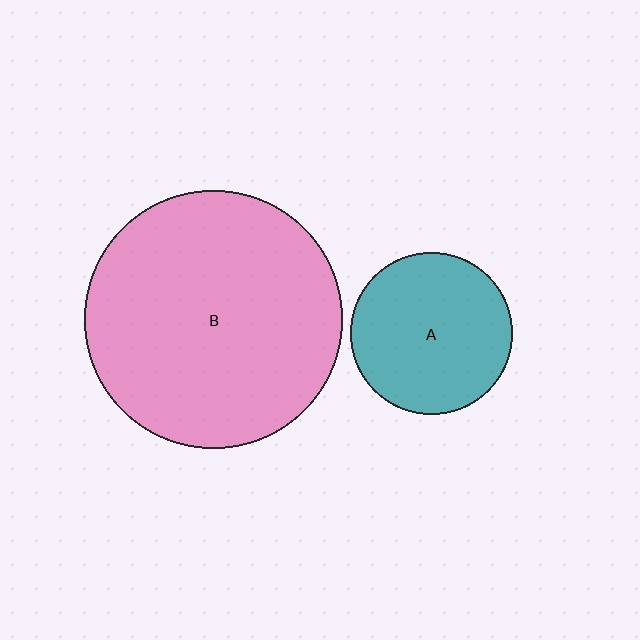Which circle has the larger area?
Circle B (pink).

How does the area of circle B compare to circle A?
Approximately 2.5 times.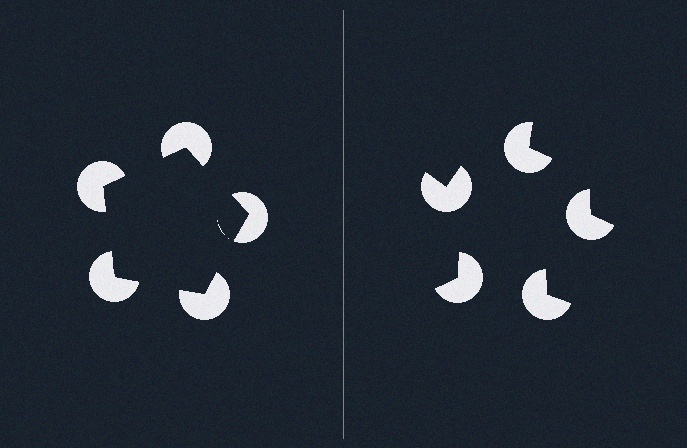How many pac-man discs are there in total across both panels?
10 — 5 on each side.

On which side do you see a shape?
An illusory pentagon appears on the left side. On the right side the wedge cuts are rotated, so no coherent shape forms.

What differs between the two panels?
The pac-man discs are positioned identically on both sides; only the wedge orientations differ. On the left they align to a pentagon; on the right they are misaligned.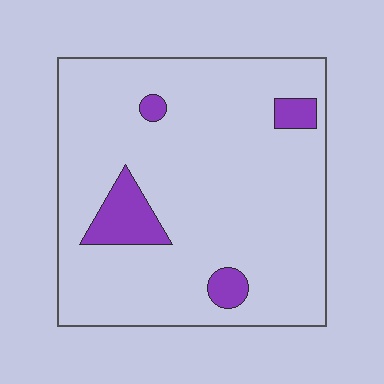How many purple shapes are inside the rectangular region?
4.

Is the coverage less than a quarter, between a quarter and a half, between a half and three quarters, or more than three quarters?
Less than a quarter.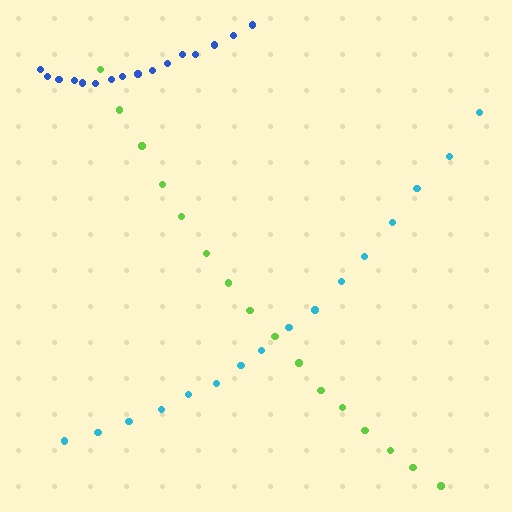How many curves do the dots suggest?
There are 3 distinct paths.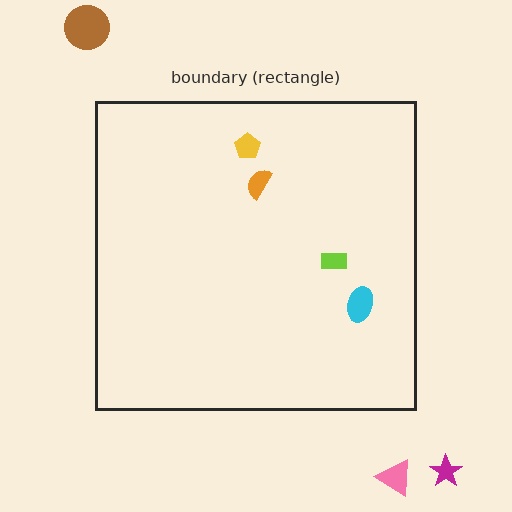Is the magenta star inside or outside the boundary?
Outside.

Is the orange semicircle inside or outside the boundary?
Inside.